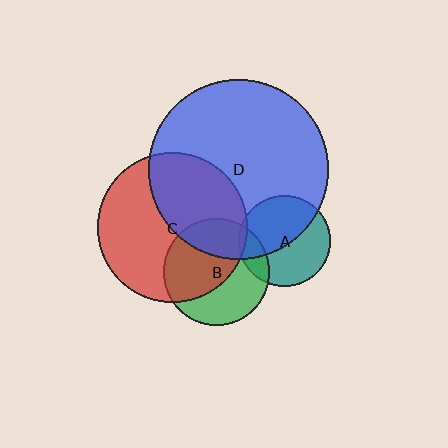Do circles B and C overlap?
Yes.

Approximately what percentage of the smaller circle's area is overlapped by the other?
Approximately 55%.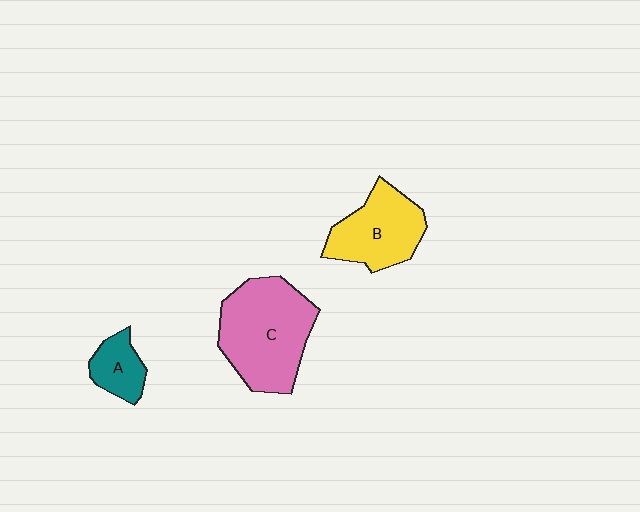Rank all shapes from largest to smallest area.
From largest to smallest: C (pink), B (yellow), A (teal).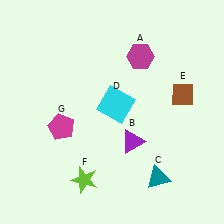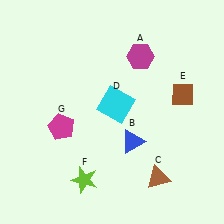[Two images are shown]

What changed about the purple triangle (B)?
In Image 1, B is purple. In Image 2, it changed to blue.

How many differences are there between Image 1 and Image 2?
There are 2 differences between the two images.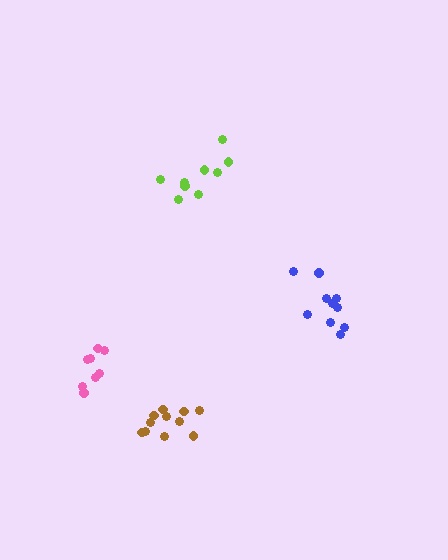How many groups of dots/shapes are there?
There are 4 groups.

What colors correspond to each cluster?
The clusters are colored: pink, lime, blue, brown.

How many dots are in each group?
Group 1: 8 dots, Group 2: 9 dots, Group 3: 10 dots, Group 4: 11 dots (38 total).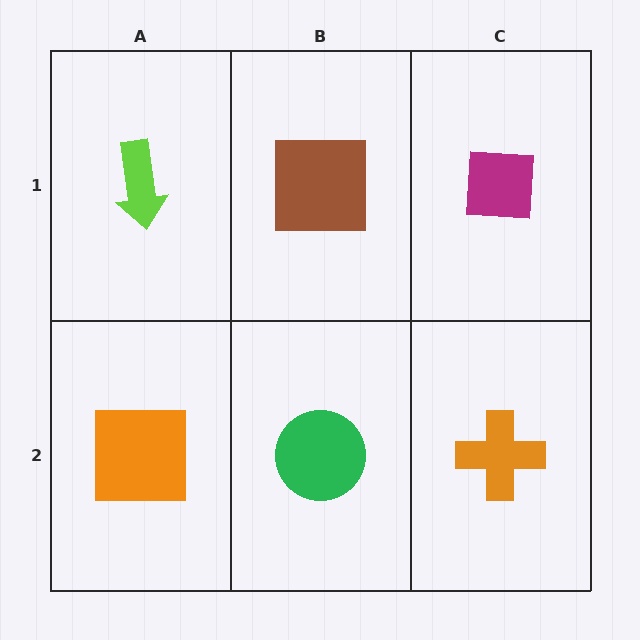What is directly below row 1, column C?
An orange cross.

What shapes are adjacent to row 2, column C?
A magenta square (row 1, column C), a green circle (row 2, column B).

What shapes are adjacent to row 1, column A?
An orange square (row 2, column A), a brown square (row 1, column B).